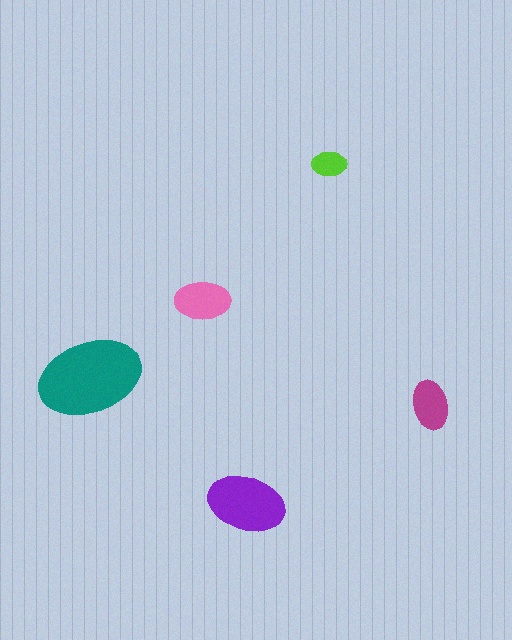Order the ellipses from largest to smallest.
the teal one, the purple one, the pink one, the magenta one, the lime one.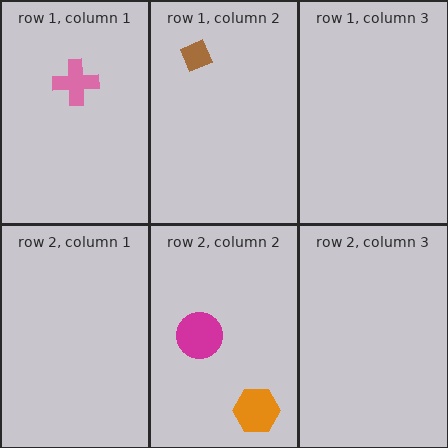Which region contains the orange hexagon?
The row 2, column 2 region.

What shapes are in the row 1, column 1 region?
The pink cross.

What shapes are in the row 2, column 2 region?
The orange hexagon, the magenta circle.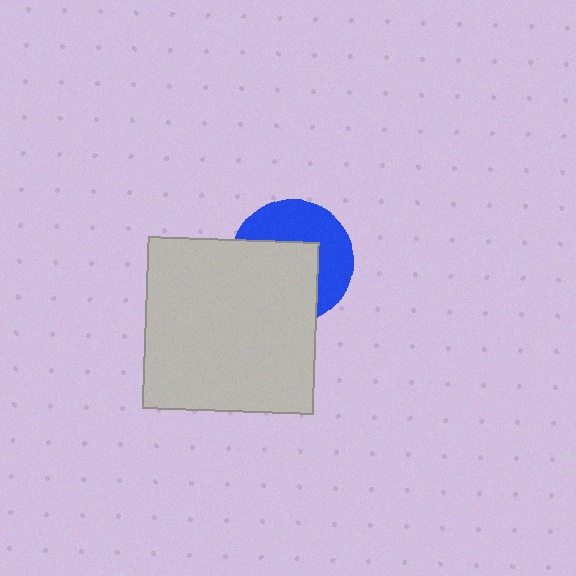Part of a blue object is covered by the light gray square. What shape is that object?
It is a circle.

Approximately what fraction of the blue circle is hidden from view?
Roughly 52% of the blue circle is hidden behind the light gray square.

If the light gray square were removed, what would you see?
You would see the complete blue circle.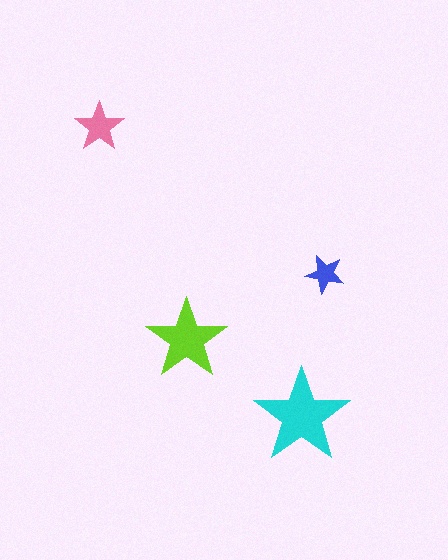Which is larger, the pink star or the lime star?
The lime one.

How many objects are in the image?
There are 4 objects in the image.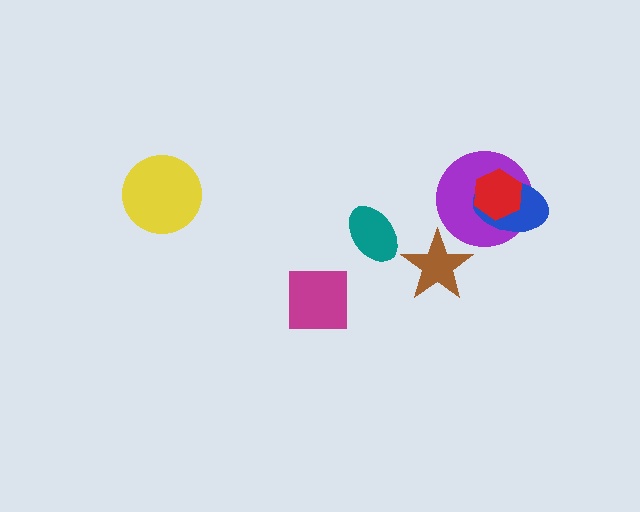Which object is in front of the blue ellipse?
The red hexagon is in front of the blue ellipse.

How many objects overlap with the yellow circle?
0 objects overlap with the yellow circle.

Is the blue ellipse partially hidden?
Yes, it is partially covered by another shape.